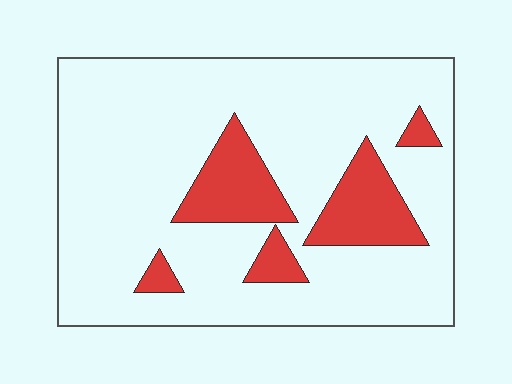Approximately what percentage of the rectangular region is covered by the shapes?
Approximately 15%.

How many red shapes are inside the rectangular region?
5.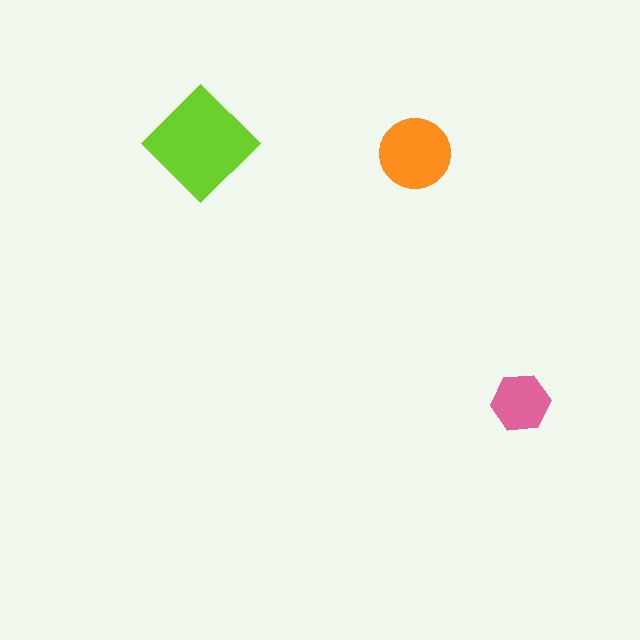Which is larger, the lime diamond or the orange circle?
The lime diamond.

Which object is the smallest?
The pink hexagon.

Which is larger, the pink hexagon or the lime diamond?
The lime diamond.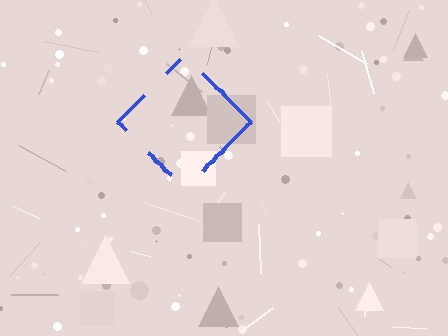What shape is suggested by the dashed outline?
The dashed outline suggests a diamond.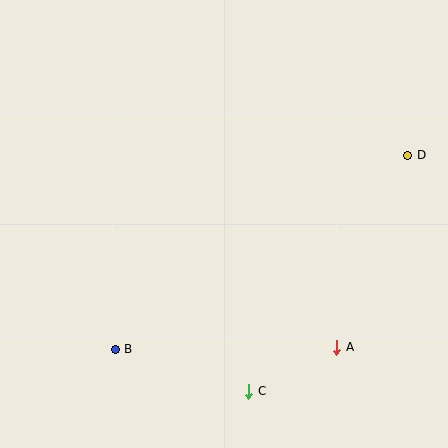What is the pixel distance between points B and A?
The distance between B and A is 222 pixels.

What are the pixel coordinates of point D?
Point D is at (408, 155).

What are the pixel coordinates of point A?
Point A is at (337, 347).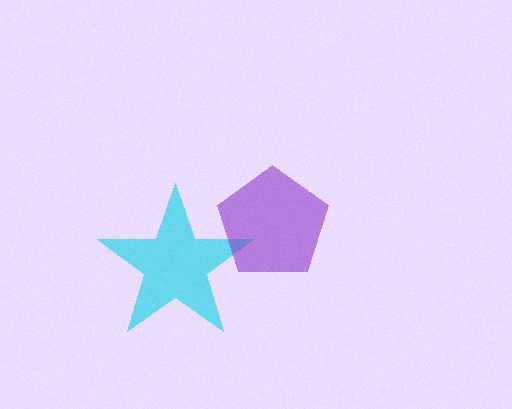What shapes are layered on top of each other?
The layered shapes are: a cyan star, a purple pentagon.